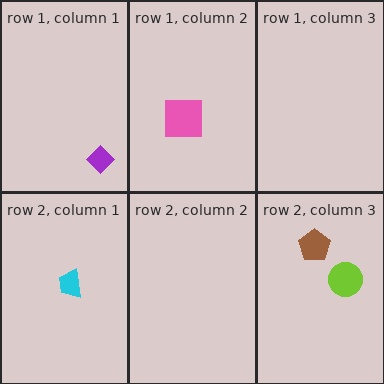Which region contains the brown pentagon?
The row 2, column 3 region.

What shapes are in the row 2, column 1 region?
The cyan trapezoid.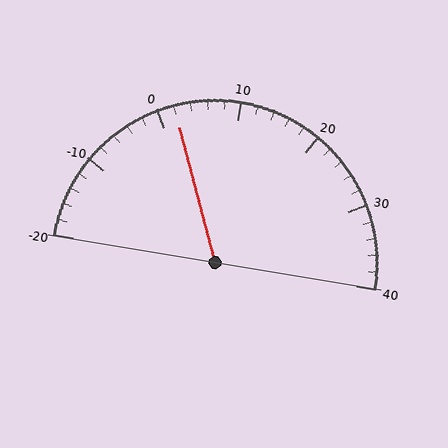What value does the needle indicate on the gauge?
The needle indicates approximately 2.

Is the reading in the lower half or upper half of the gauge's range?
The reading is in the lower half of the range (-20 to 40).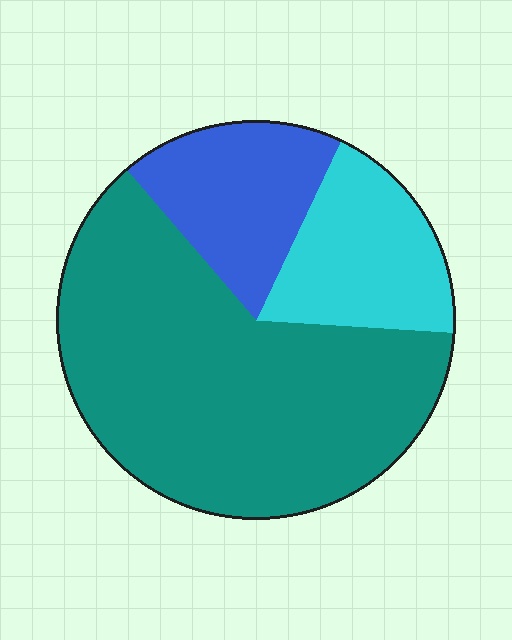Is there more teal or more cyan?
Teal.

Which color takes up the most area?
Teal, at roughly 65%.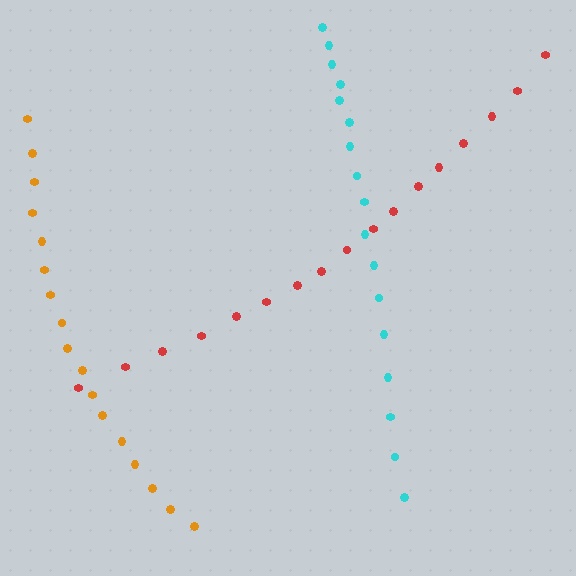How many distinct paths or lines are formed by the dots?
There are 3 distinct paths.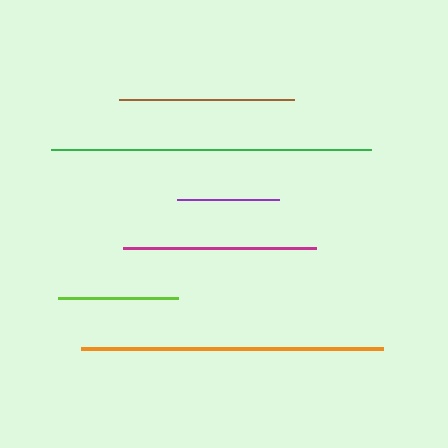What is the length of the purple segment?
The purple segment is approximately 102 pixels long.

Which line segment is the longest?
The green line is the longest at approximately 320 pixels.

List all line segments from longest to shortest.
From longest to shortest: green, orange, magenta, brown, lime, purple.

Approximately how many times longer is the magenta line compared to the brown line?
The magenta line is approximately 1.1 times the length of the brown line.